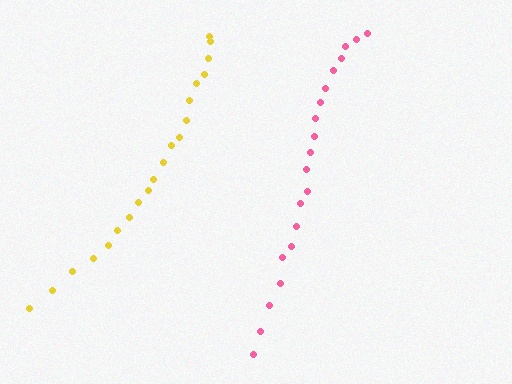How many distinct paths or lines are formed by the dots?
There are 2 distinct paths.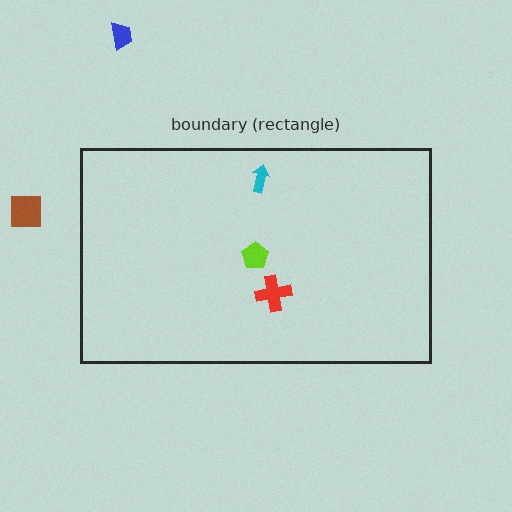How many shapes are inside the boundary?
3 inside, 2 outside.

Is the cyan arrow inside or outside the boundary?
Inside.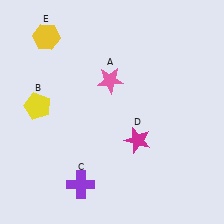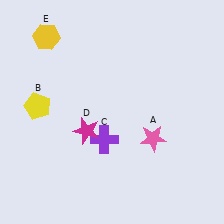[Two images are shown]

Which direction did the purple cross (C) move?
The purple cross (C) moved up.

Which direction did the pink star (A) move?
The pink star (A) moved down.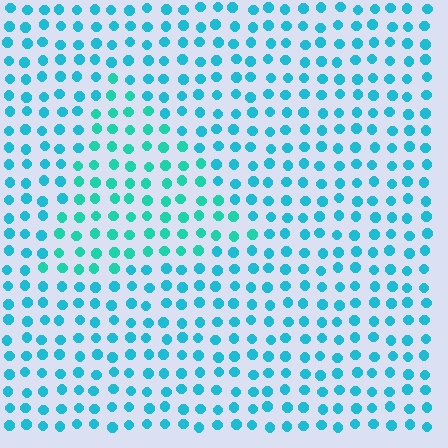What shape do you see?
I see a triangle.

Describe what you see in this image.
The image is filled with small cyan elements in a uniform arrangement. A triangle-shaped region is visible where the elements are tinted to a slightly different hue, forming a subtle color boundary.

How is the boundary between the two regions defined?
The boundary is defined purely by a slight shift in hue (about 21 degrees). Spacing, size, and orientation are identical on both sides.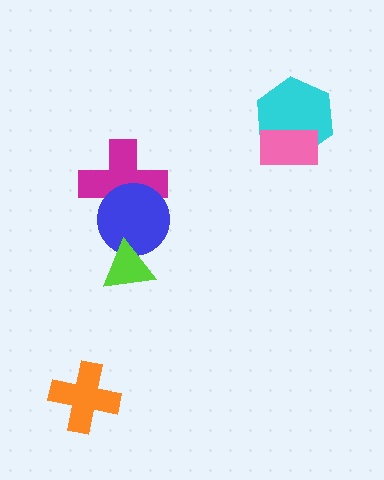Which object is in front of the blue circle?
The lime triangle is in front of the blue circle.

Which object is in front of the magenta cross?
The blue circle is in front of the magenta cross.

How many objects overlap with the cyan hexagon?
1 object overlaps with the cyan hexagon.